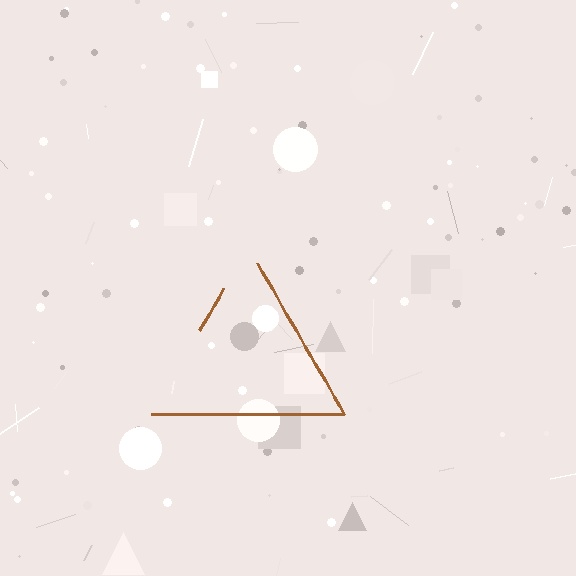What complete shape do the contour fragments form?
The contour fragments form a triangle.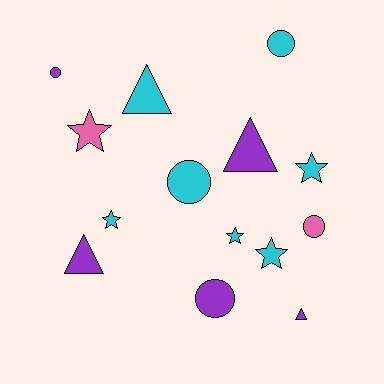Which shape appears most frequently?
Circle, with 5 objects.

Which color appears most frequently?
Cyan, with 7 objects.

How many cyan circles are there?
There are 2 cyan circles.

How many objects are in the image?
There are 14 objects.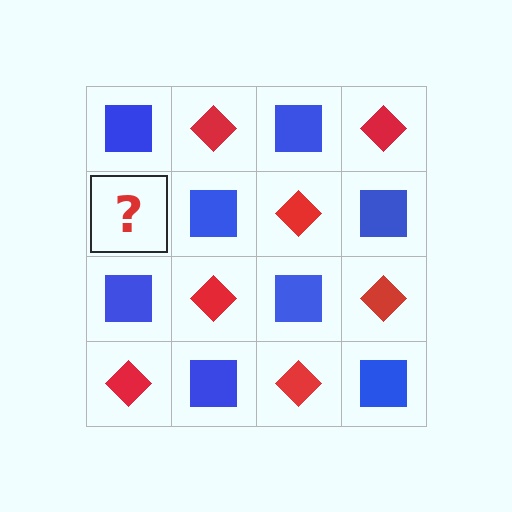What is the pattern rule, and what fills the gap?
The rule is that it alternates blue square and red diamond in a checkerboard pattern. The gap should be filled with a red diamond.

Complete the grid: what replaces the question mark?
The question mark should be replaced with a red diamond.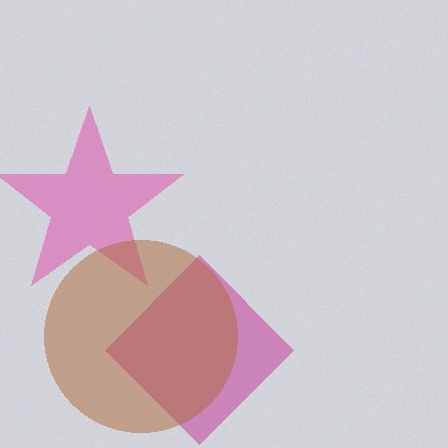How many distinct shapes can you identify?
There are 3 distinct shapes: a magenta diamond, a pink star, a brown circle.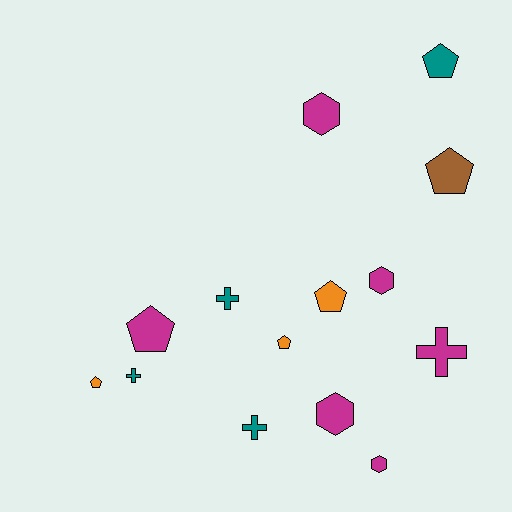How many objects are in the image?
There are 14 objects.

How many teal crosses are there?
There are 3 teal crosses.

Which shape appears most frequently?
Pentagon, with 6 objects.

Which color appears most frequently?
Magenta, with 6 objects.